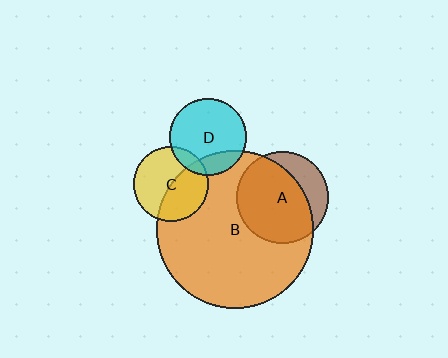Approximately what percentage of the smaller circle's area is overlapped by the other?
Approximately 10%.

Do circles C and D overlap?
Yes.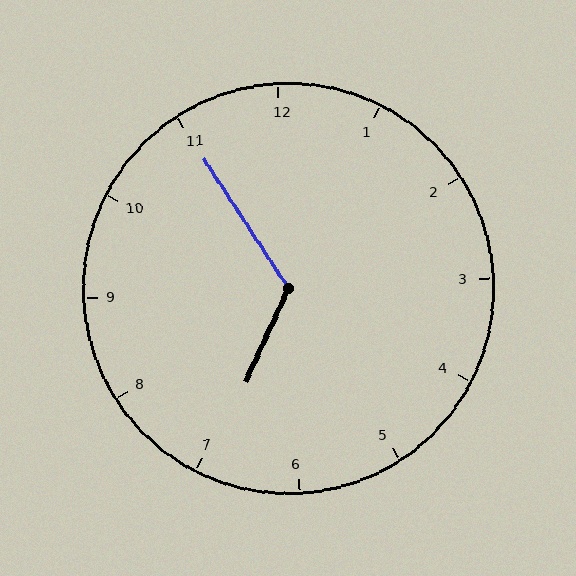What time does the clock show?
6:55.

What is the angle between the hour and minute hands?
Approximately 122 degrees.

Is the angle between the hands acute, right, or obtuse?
It is obtuse.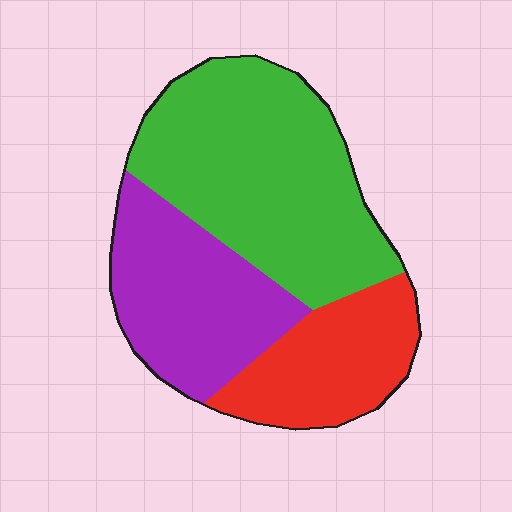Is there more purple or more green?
Green.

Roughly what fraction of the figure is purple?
Purple covers roughly 30% of the figure.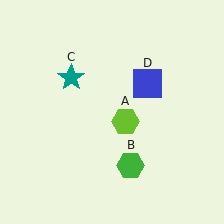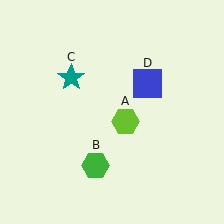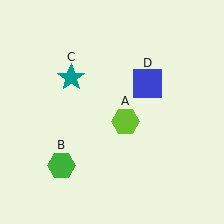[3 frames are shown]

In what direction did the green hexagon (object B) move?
The green hexagon (object B) moved left.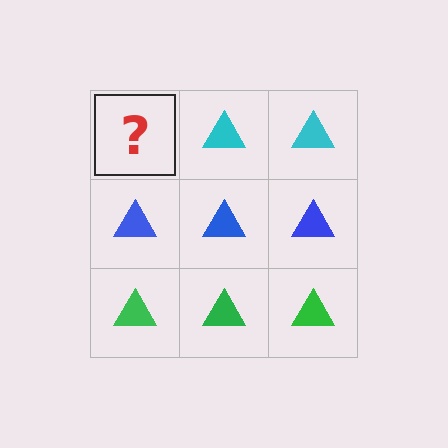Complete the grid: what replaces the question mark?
The question mark should be replaced with a cyan triangle.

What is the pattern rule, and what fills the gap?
The rule is that each row has a consistent color. The gap should be filled with a cyan triangle.